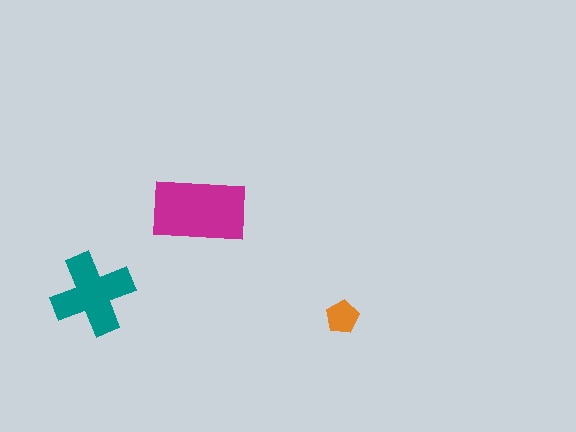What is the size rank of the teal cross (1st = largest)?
2nd.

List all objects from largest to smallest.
The magenta rectangle, the teal cross, the orange pentagon.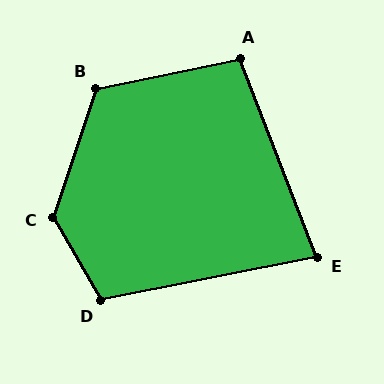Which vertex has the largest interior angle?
C, at approximately 132 degrees.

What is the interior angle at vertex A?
Approximately 100 degrees (obtuse).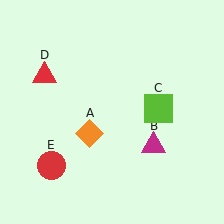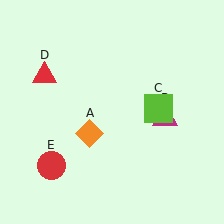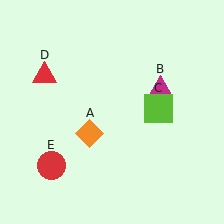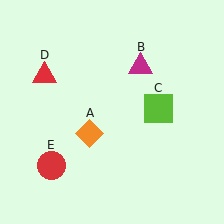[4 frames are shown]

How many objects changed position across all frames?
1 object changed position: magenta triangle (object B).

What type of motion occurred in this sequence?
The magenta triangle (object B) rotated counterclockwise around the center of the scene.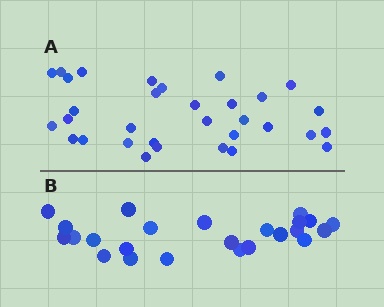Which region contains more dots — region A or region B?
Region A (the top region) has more dots.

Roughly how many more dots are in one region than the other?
Region A has roughly 8 or so more dots than region B.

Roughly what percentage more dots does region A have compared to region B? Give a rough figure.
About 35% more.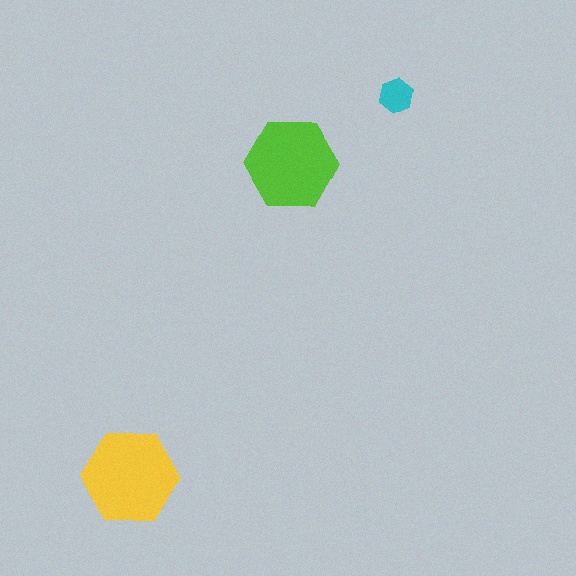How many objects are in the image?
There are 3 objects in the image.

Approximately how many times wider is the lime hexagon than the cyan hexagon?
About 2.5 times wider.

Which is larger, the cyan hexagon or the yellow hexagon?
The yellow one.